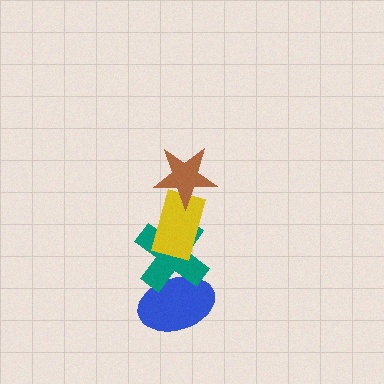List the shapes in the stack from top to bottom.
From top to bottom: the brown star, the yellow rectangle, the teal cross, the blue ellipse.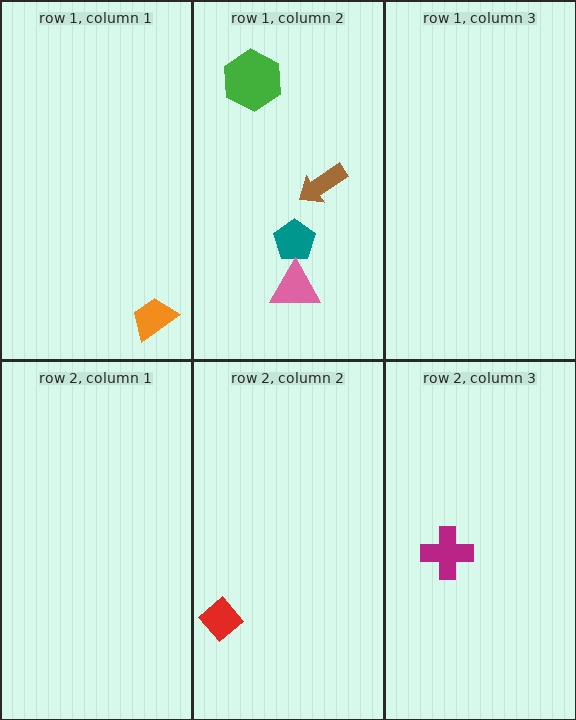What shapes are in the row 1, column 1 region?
The orange trapezoid.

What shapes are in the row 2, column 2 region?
The red diamond.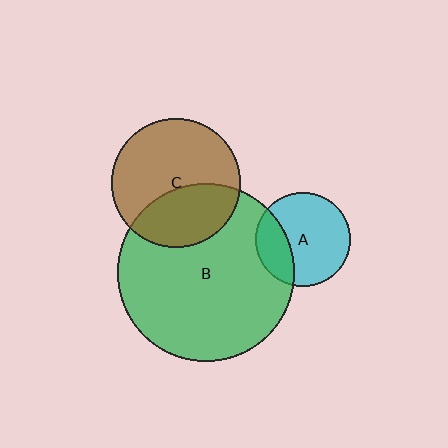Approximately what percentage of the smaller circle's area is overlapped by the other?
Approximately 30%.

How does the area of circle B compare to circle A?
Approximately 3.5 times.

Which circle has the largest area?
Circle B (green).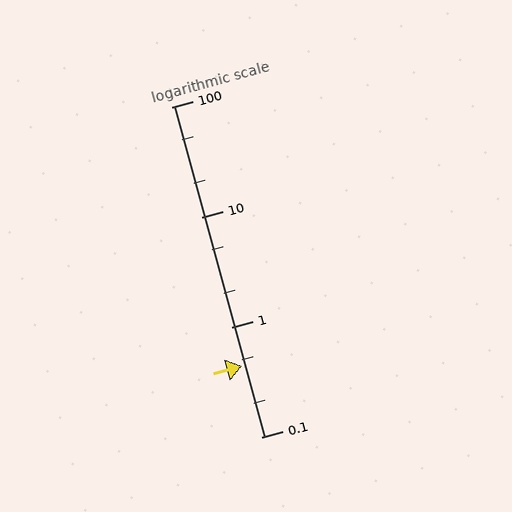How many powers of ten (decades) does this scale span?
The scale spans 3 decades, from 0.1 to 100.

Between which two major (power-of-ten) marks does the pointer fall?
The pointer is between 0.1 and 1.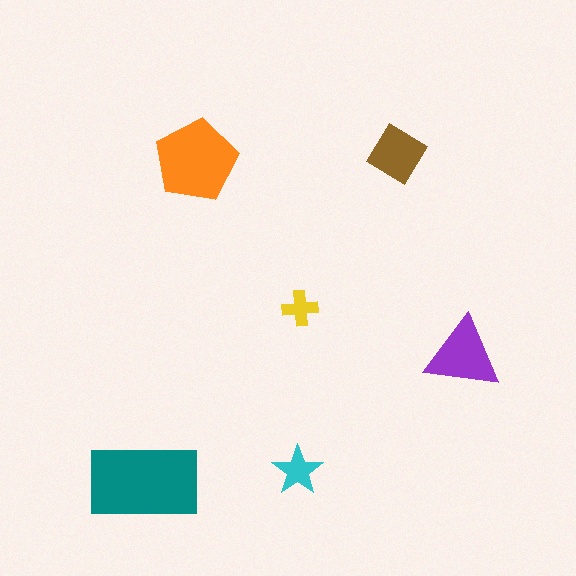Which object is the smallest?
The yellow cross.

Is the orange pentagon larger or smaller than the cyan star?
Larger.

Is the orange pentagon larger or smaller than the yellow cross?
Larger.